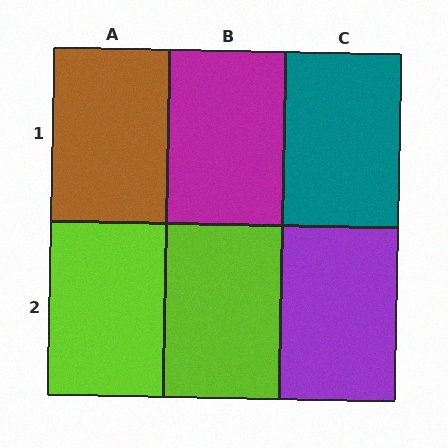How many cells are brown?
1 cell is brown.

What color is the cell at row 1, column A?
Brown.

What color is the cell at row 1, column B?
Magenta.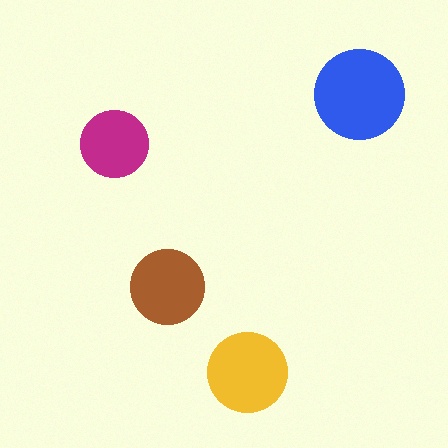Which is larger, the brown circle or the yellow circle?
The yellow one.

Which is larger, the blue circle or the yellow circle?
The blue one.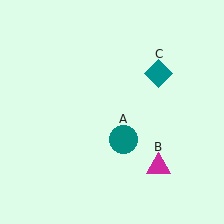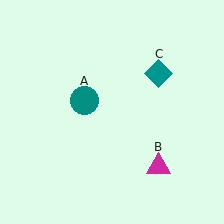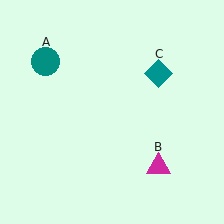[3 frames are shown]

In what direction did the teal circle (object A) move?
The teal circle (object A) moved up and to the left.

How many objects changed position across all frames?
1 object changed position: teal circle (object A).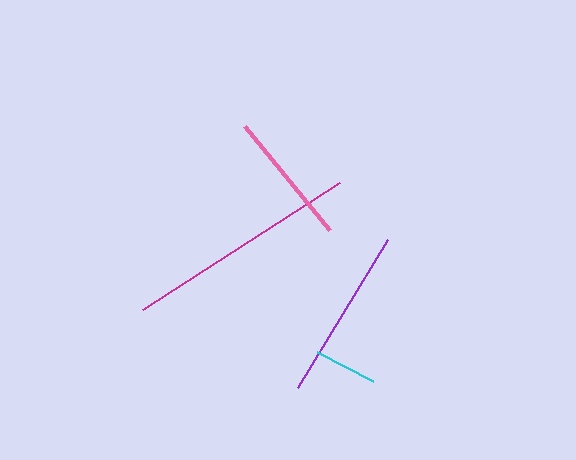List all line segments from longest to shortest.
From longest to shortest: magenta, purple, pink, cyan.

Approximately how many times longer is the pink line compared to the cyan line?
The pink line is approximately 2.1 times the length of the cyan line.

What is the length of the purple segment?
The purple segment is approximately 173 pixels long.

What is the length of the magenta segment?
The magenta segment is approximately 234 pixels long.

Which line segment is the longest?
The magenta line is the longest at approximately 234 pixels.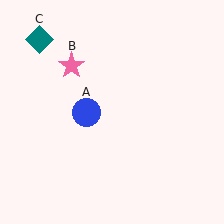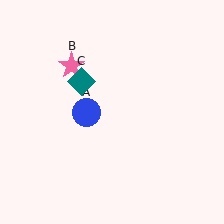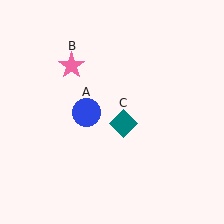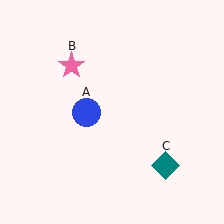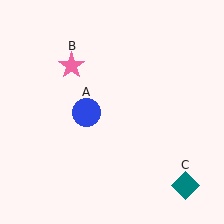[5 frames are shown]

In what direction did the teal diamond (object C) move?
The teal diamond (object C) moved down and to the right.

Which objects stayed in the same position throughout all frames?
Blue circle (object A) and pink star (object B) remained stationary.